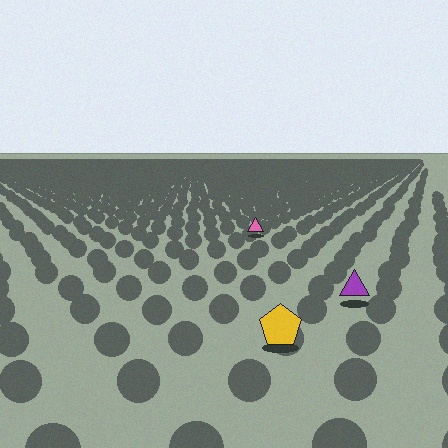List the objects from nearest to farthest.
From nearest to farthest: the yellow pentagon, the purple triangle, the pink triangle.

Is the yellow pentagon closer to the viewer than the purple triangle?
Yes. The yellow pentagon is closer — you can tell from the texture gradient: the ground texture is coarser near it.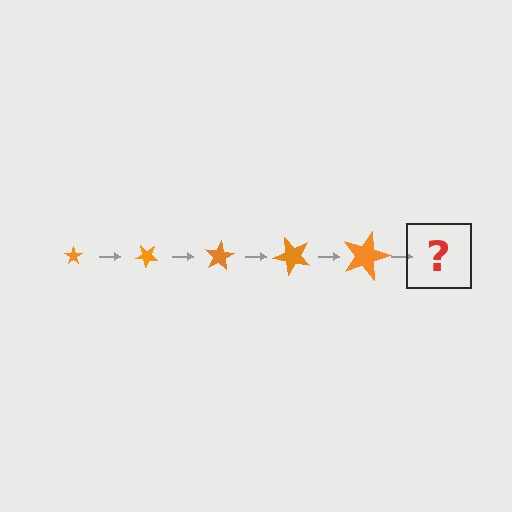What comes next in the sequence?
The next element should be a star, larger than the previous one and rotated 200 degrees from the start.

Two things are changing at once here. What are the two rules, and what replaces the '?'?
The two rules are that the star grows larger each step and it rotates 40 degrees each step. The '?' should be a star, larger than the previous one and rotated 200 degrees from the start.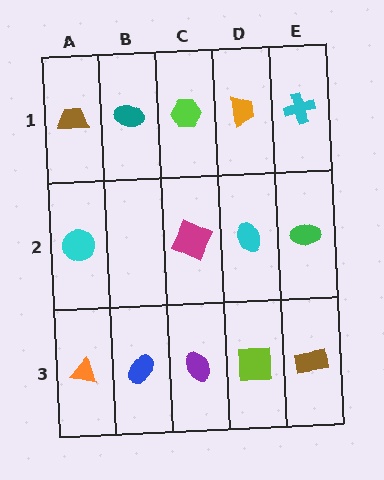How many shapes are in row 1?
5 shapes.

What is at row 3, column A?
An orange triangle.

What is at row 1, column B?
A teal ellipse.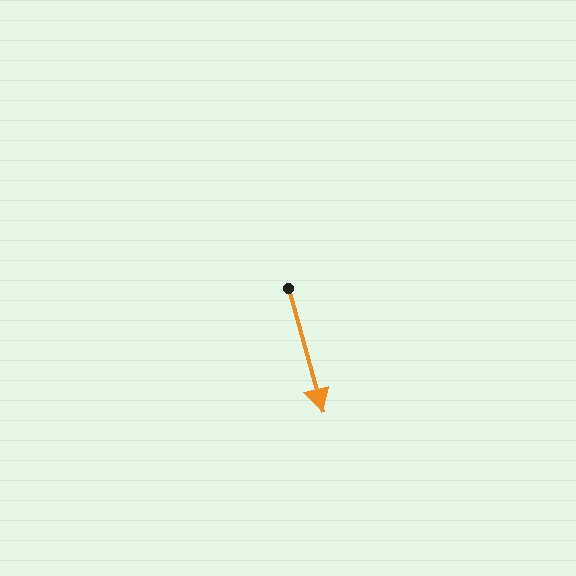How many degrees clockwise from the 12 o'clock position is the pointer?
Approximately 165 degrees.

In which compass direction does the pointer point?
South.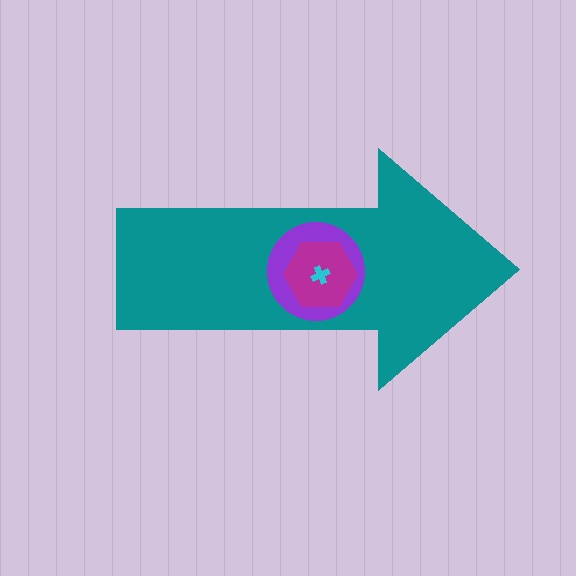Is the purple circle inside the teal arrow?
Yes.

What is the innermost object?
The cyan cross.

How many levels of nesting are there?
4.